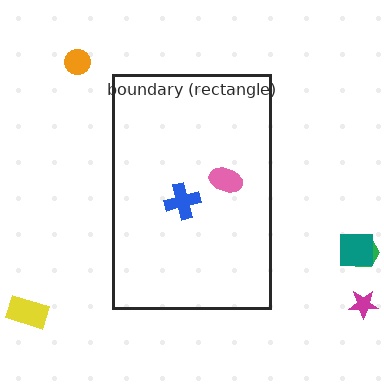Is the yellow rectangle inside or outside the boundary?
Outside.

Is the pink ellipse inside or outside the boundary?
Inside.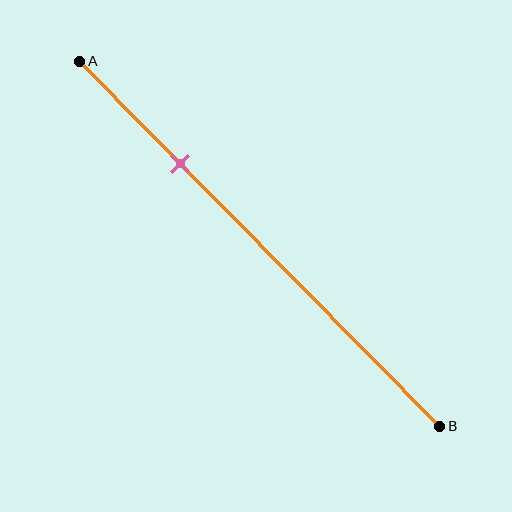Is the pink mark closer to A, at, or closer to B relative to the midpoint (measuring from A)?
The pink mark is closer to point A than the midpoint of segment AB.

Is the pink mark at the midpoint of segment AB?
No, the mark is at about 30% from A, not at the 50% midpoint.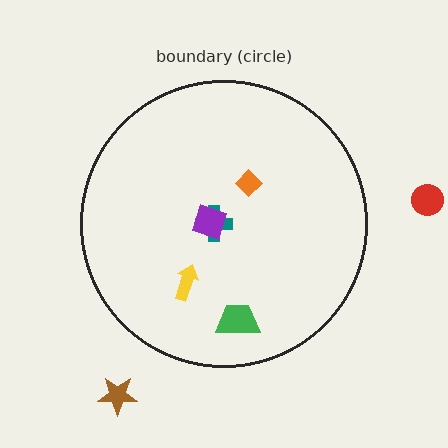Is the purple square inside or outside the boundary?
Inside.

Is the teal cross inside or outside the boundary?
Inside.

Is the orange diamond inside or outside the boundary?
Inside.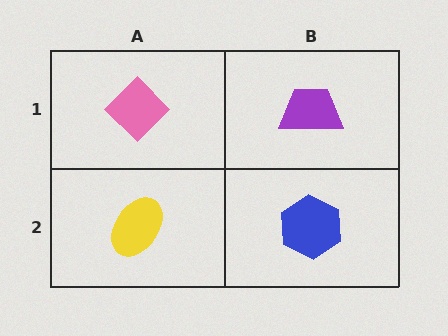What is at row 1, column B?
A purple trapezoid.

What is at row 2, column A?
A yellow ellipse.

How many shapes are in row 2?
2 shapes.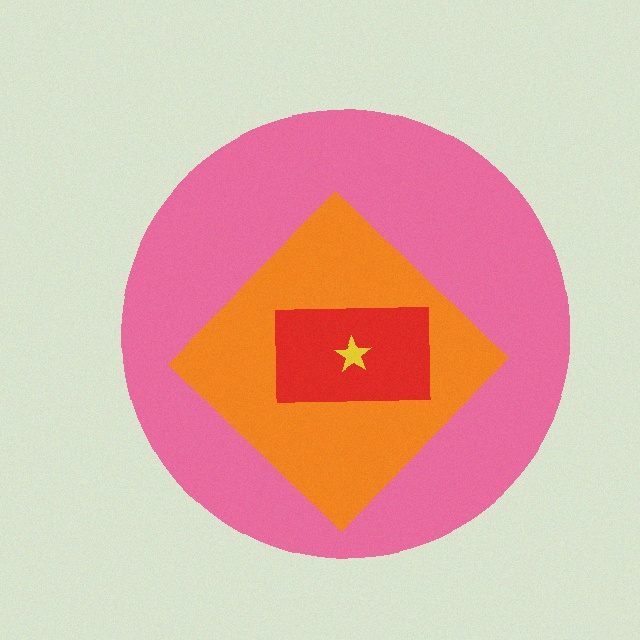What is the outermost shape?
The pink circle.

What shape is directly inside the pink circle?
The orange diamond.